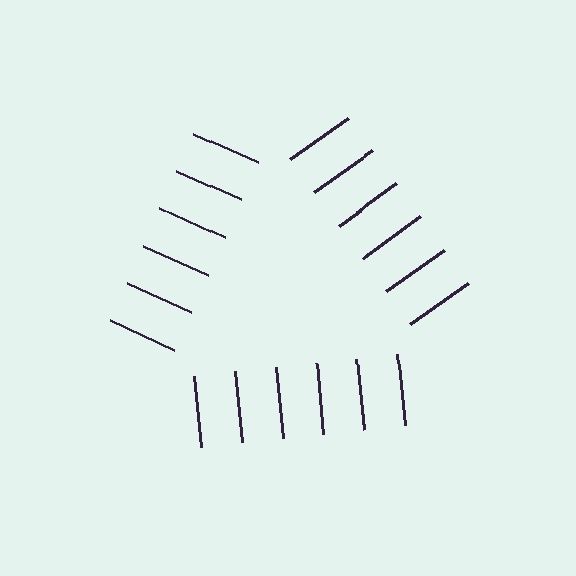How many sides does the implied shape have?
3 sides — the line-ends trace a triangle.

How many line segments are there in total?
18 — 6 along each of the 3 edges.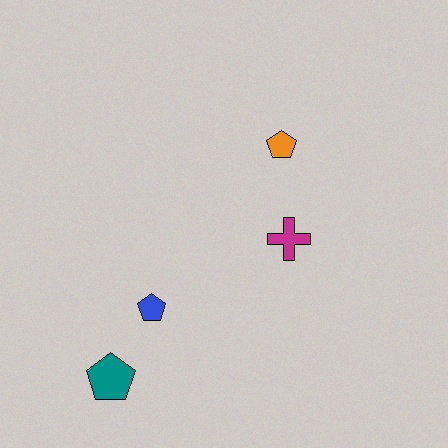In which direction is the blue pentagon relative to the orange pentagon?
The blue pentagon is below the orange pentagon.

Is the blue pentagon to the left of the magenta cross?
Yes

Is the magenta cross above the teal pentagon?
Yes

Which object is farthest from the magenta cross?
The teal pentagon is farthest from the magenta cross.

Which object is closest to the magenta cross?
The orange pentagon is closest to the magenta cross.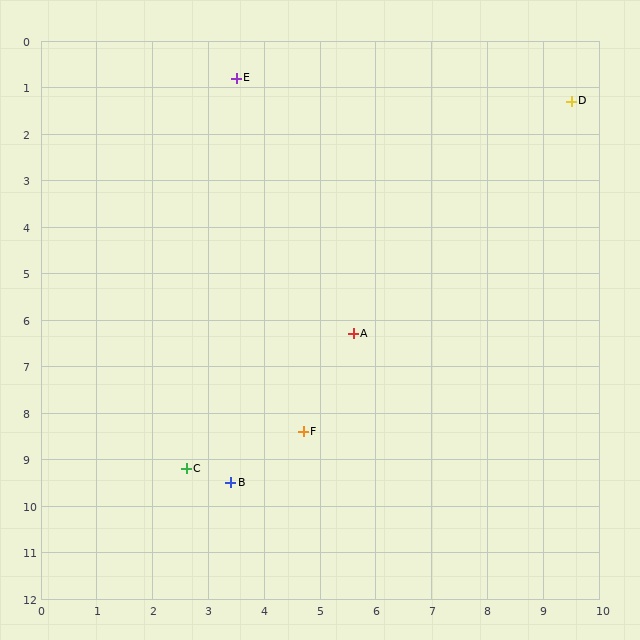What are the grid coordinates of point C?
Point C is at approximately (2.6, 9.2).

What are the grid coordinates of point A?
Point A is at approximately (5.6, 6.3).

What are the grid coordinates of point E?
Point E is at approximately (3.5, 0.8).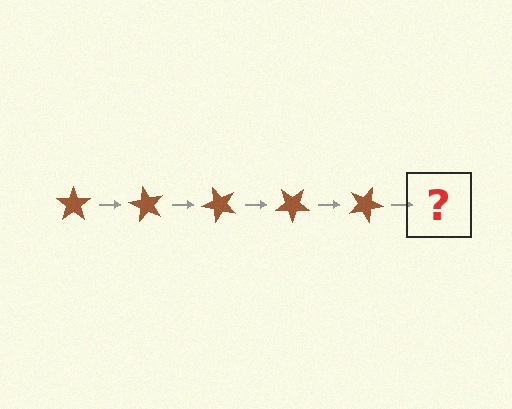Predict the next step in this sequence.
The next step is a brown star rotated 300 degrees.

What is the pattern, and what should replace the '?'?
The pattern is that the star rotates 60 degrees each step. The '?' should be a brown star rotated 300 degrees.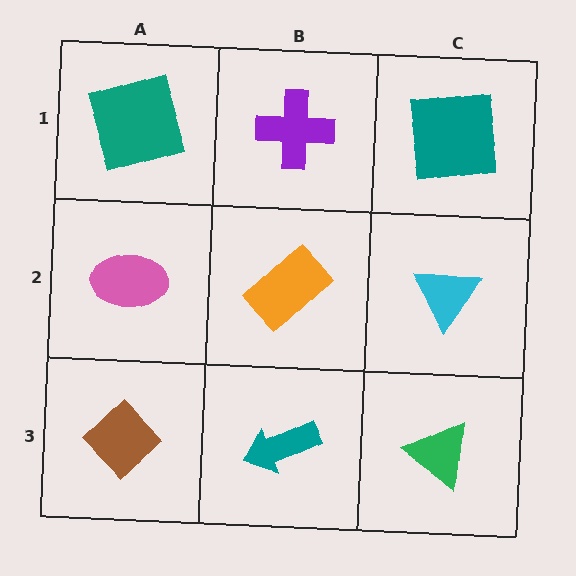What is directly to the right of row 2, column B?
A cyan triangle.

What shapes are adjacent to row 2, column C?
A teal square (row 1, column C), a green triangle (row 3, column C), an orange rectangle (row 2, column B).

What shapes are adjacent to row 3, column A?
A pink ellipse (row 2, column A), a teal arrow (row 3, column B).